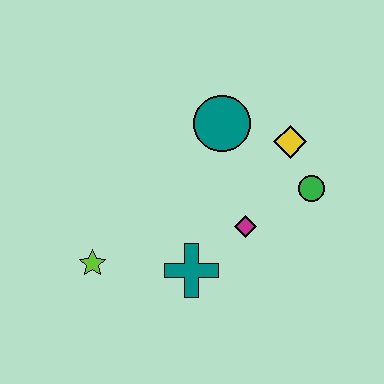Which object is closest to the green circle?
The yellow diamond is closest to the green circle.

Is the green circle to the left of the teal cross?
No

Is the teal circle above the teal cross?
Yes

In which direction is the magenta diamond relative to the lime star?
The magenta diamond is to the right of the lime star.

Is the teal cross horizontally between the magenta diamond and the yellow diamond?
No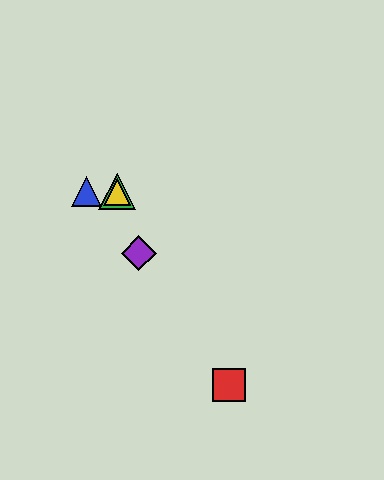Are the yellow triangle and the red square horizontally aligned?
No, the yellow triangle is at y≈192 and the red square is at y≈385.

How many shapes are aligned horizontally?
3 shapes (the blue triangle, the green triangle, the yellow triangle) are aligned horizontally.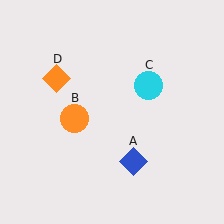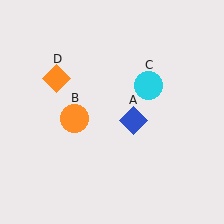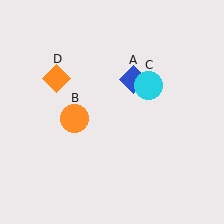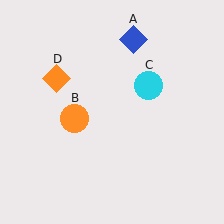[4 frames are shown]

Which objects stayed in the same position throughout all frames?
Orange circle (object B) and cyan circle (object C) and orange diamond (object D) remained stationary.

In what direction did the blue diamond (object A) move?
The blue diamond (object A) moved up.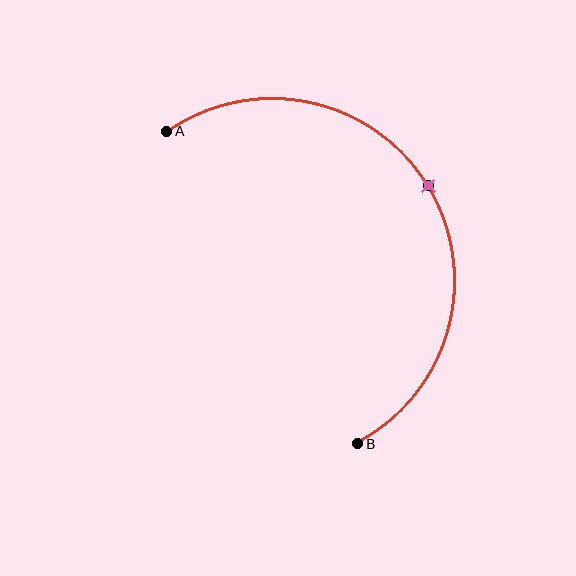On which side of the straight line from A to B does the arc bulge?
The arc bulges to the right of the straight line connecting A and B.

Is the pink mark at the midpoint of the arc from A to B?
Yes. The pink mark lies on the arc at equal arc-length from both A and B — it is the arc midpoint.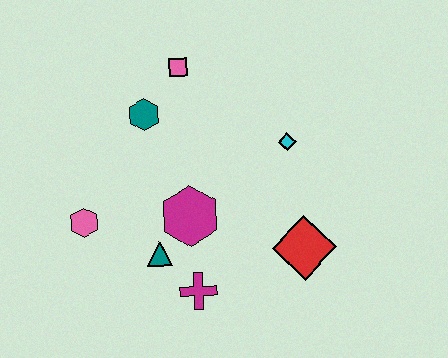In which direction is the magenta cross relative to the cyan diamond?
The magenta cross is below the cyan diamond.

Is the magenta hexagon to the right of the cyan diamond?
No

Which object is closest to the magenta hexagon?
The teal triangle is closest to the magenta hexagon.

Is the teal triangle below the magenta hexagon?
Yes